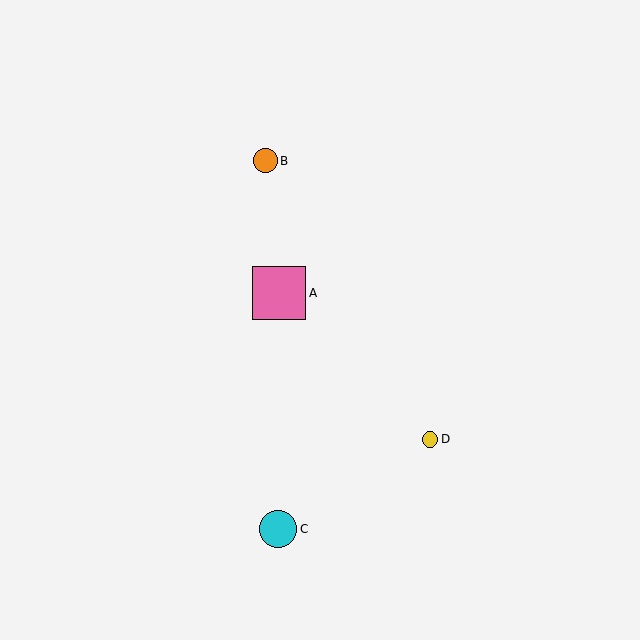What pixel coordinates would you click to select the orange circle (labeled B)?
Click at (266, 161) to select the orange circle B.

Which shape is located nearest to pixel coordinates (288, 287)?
The pink square (labeled A) at (279, 293) is nearest to that location.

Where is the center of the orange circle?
The center of the orange circle is at (266, 161).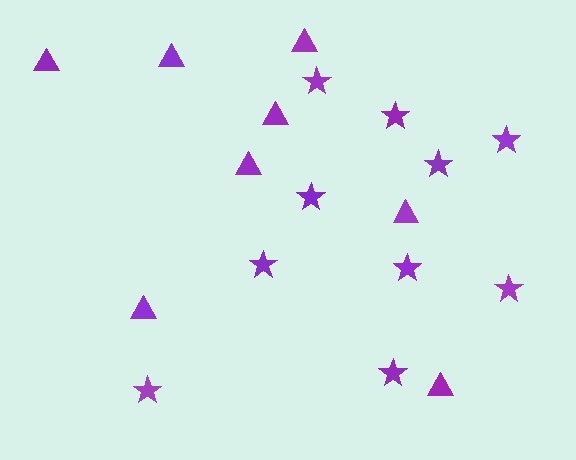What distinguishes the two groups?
There are 2 groups: one group of triangles (8) and one group of stars (10).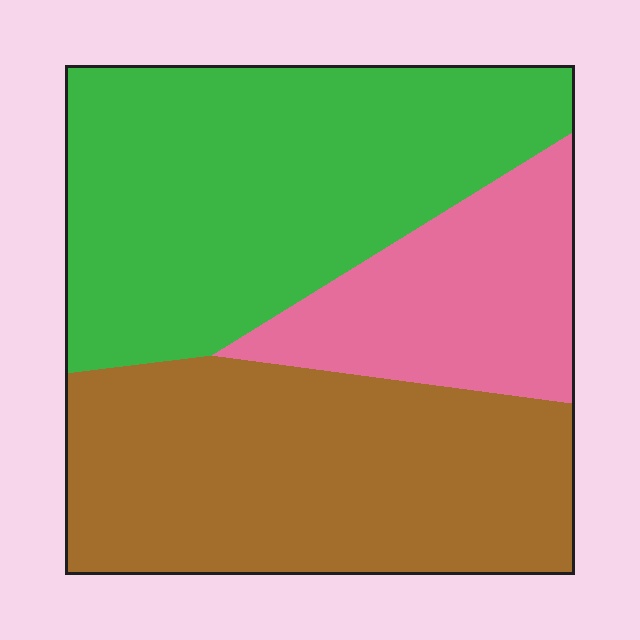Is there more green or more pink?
Green.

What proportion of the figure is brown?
Brown takes up about two fifths (2/5) of the figure.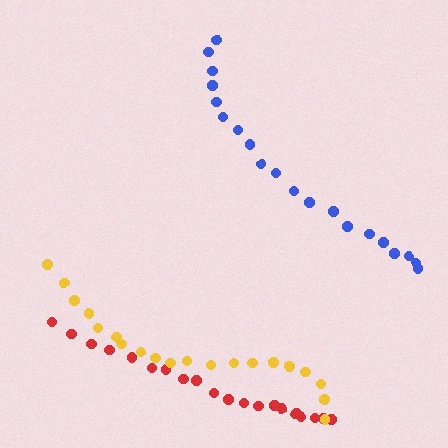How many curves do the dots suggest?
There are 3 distinct paths.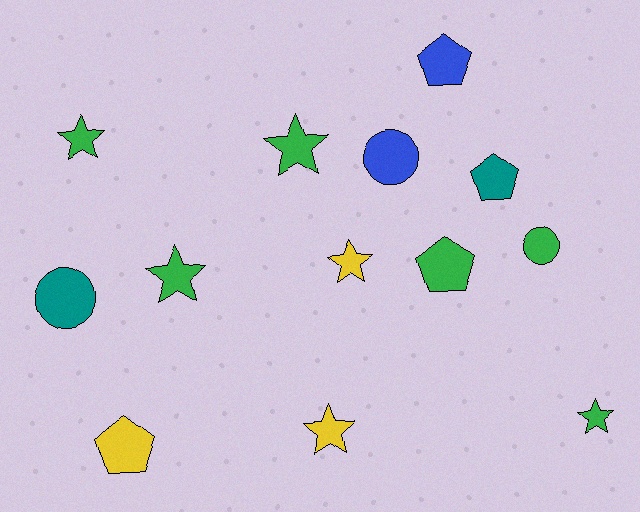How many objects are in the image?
There are 13 objects.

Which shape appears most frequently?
Star, with 6 objects.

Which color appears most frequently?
Green, with 6 objects.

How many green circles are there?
There is 1 green circle.